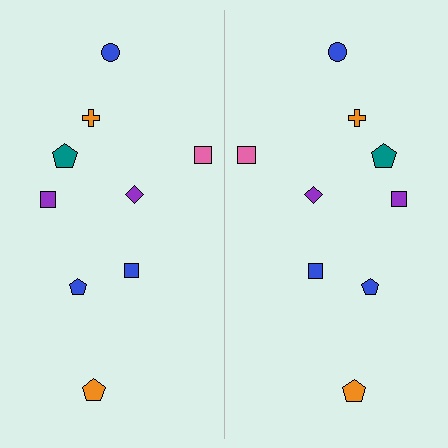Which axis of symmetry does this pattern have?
The pattern has a vertical axis of symmetry running through the center of the image.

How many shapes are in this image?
There are 18 shapes in this image.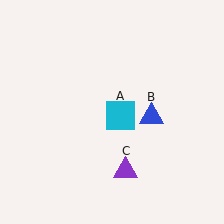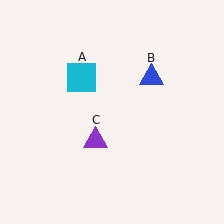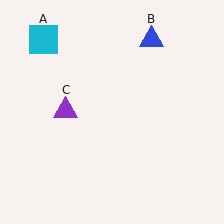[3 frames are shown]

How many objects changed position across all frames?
3 objects changed position: cyan square (object A), blue triangle (object B), purple triangle (object C).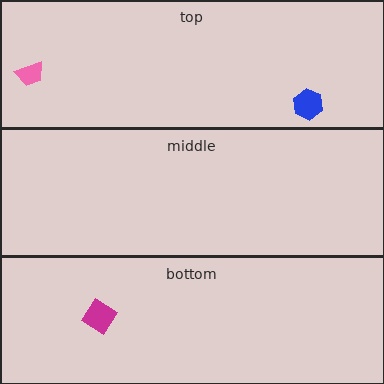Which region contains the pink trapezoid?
The top region.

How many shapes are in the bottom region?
1.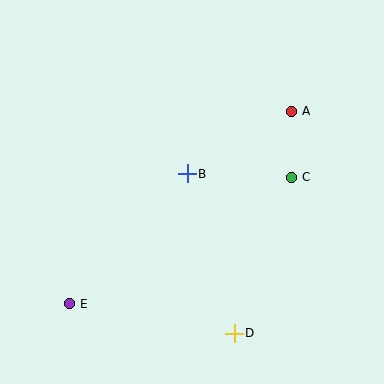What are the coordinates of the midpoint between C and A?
The midpoint between C and A is at (291, 144).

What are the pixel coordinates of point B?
Point B is at (187, 174).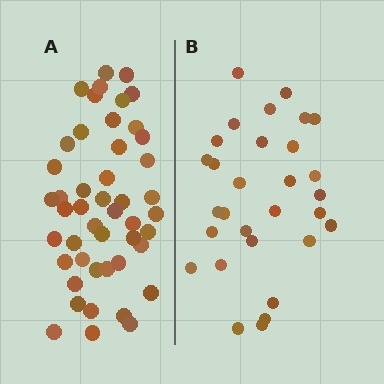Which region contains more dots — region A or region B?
Region A (the left region) has more dots.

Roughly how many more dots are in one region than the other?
Region A has approximately 15 more dots than region B.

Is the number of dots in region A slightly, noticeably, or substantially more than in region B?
Region A has substantially more. The ratio is roughly 1.6 to 1.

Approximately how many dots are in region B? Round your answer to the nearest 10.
About 30 dots.